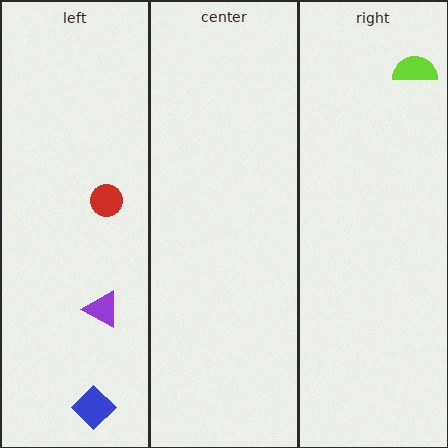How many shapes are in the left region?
3.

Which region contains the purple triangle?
The left region.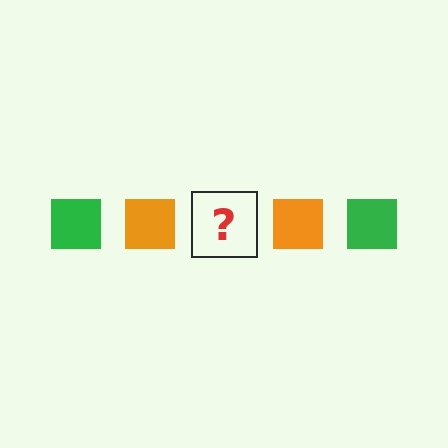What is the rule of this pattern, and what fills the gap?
The rule is that the pattern cycles through green, orange squares. The gap should be filled with a green square.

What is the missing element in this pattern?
The missing element is a green square.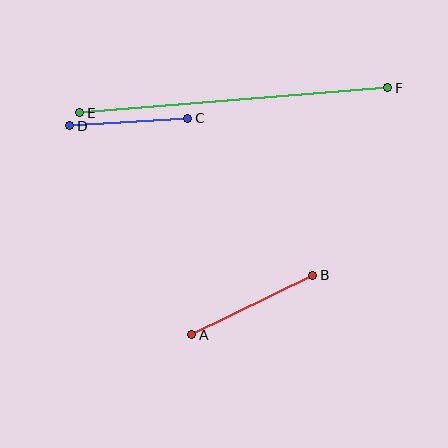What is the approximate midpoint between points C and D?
The midpoint is at approximately (129, 122) pixels.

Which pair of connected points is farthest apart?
Points E and F are farthest apart.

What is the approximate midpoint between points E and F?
The midpoint is at approximately (234, 100) pixels.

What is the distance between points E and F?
The distance is approximately 309 pixels.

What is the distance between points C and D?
The distance is approximately 118 pixels.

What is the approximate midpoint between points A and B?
The midpoint is at approximately (252, 305) pixels.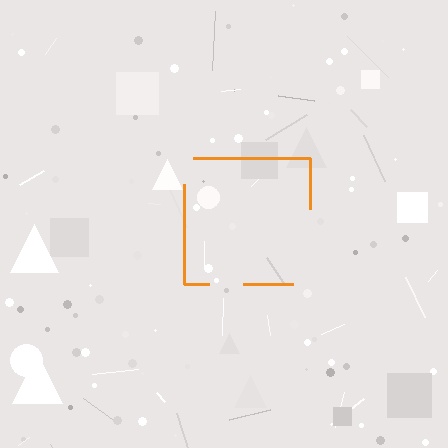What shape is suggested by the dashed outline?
The dashed outline suggests a square.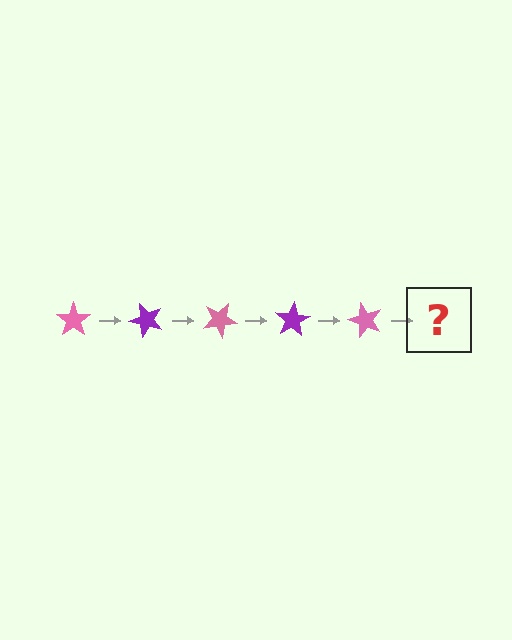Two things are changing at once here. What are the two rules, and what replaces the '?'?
The two rules are that it rotates 50 degrees each step and the color cycles through pink and purple. The '?' should be a purple star, rotated 250 degrees from the start.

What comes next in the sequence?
The next element should be a purple star, rotated 250 degrees from the start.